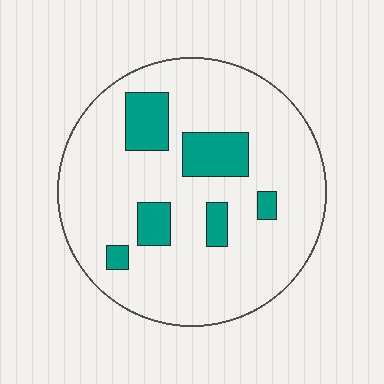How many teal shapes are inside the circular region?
6.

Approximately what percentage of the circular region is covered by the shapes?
Approximately 15%.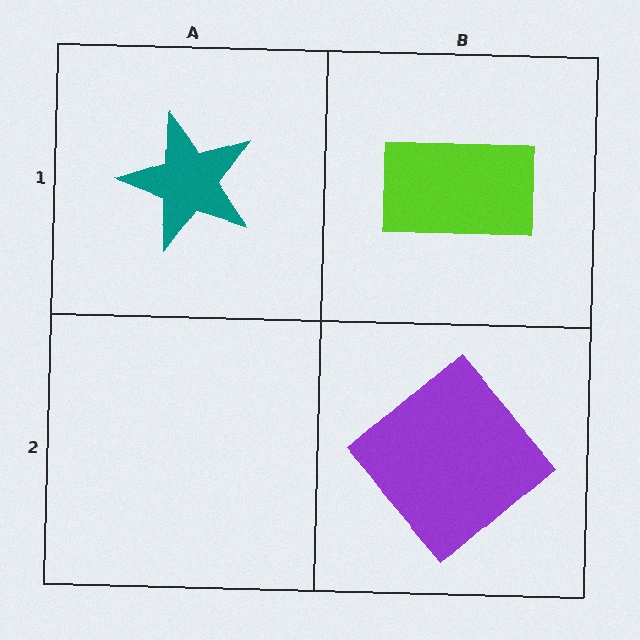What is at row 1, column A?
A teal star.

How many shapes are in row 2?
1 shape.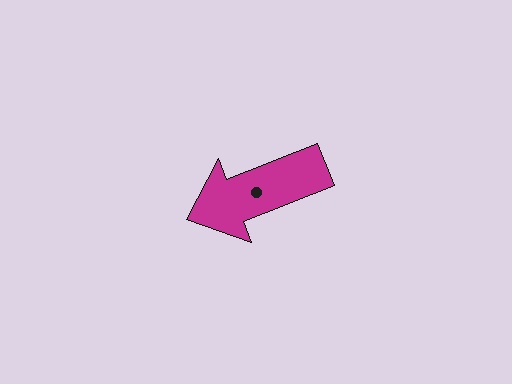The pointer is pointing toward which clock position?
Roughly 8 o'clock.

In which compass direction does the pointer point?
West.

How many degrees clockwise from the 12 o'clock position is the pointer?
Approximately 248 degrees.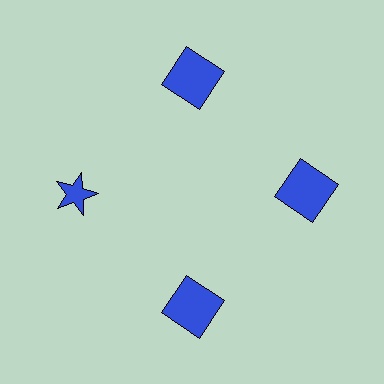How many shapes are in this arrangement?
There are 4 shapes arranged in a ring pattern.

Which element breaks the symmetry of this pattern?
The blue star at roughly the 9 o'clock position breaks the symmetry. All other shapes are blue squares.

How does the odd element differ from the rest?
It has a different shape: star instead of square.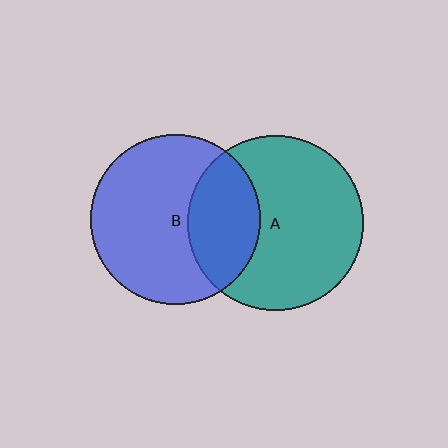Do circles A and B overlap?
Yes.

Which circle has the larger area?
Circle A (teal).